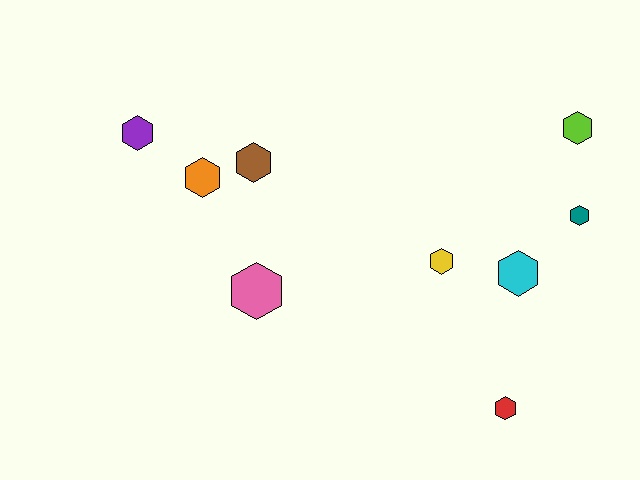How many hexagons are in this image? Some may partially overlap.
There are 9 hexagons.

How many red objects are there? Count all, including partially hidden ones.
There is 1 red object.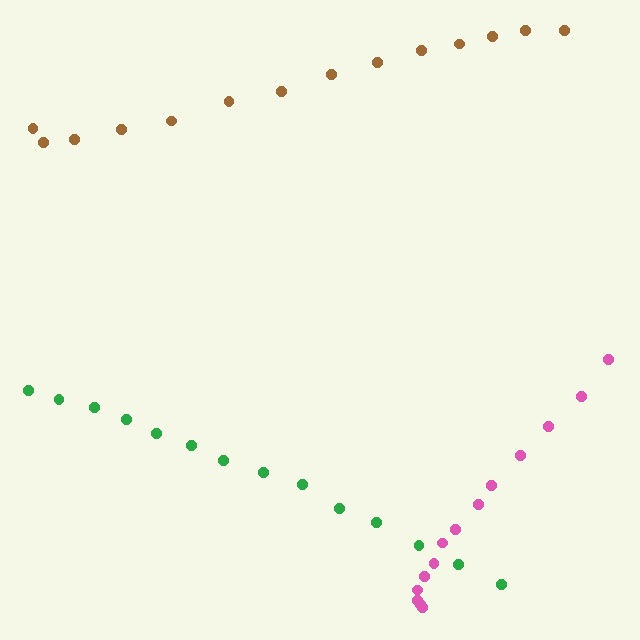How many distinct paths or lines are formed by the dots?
There are 3 distinct paths.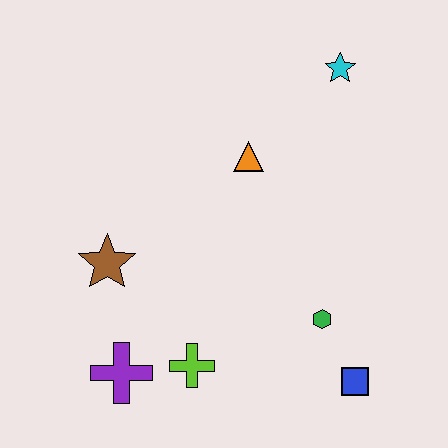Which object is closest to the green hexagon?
The blue square is closest to the green hexagon.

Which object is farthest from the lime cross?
The cyan star is farthest from the lime cross.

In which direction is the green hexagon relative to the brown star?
The green hexagon is to the right of the brown star.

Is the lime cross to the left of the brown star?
No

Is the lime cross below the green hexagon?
Yes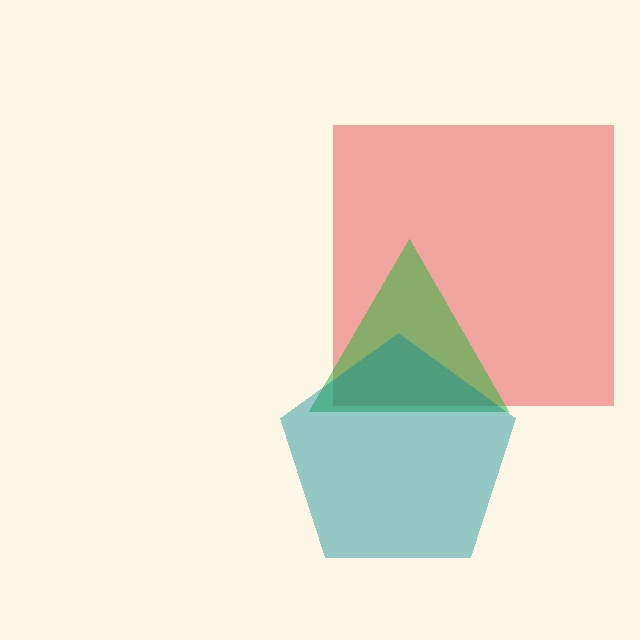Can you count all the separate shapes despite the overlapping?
Yes, there are 3 separate shapes.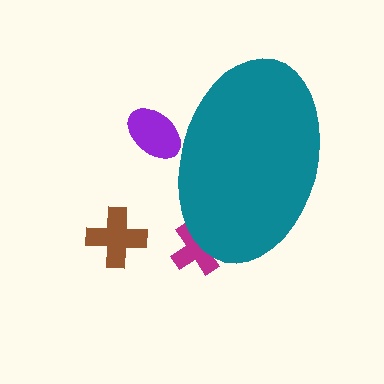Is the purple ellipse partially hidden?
Yes, the purple ellipse is partially hidden behind the teal ellipse.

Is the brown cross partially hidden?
No, the brown cross is fully visible.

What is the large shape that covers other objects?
A teal ellipse.